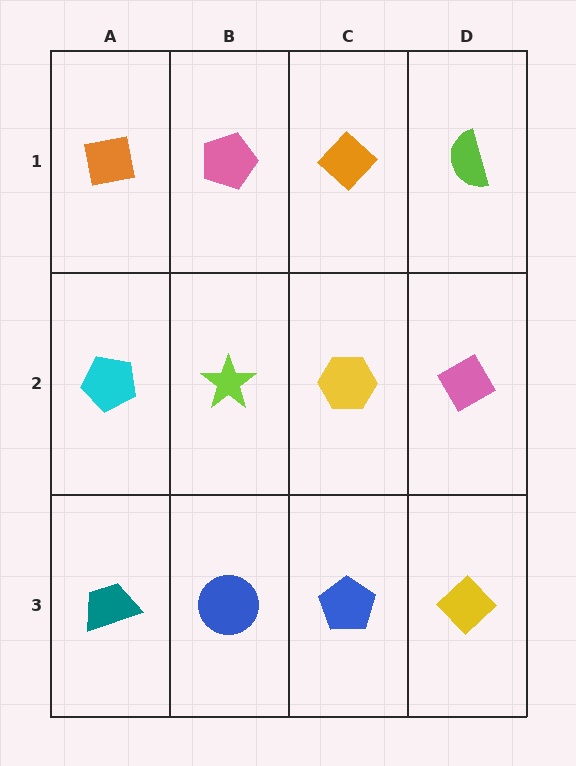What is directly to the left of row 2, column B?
A cyan pentagon.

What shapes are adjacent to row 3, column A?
A cyan pentagon (row 2, column A), a blue circle (row 3, column B).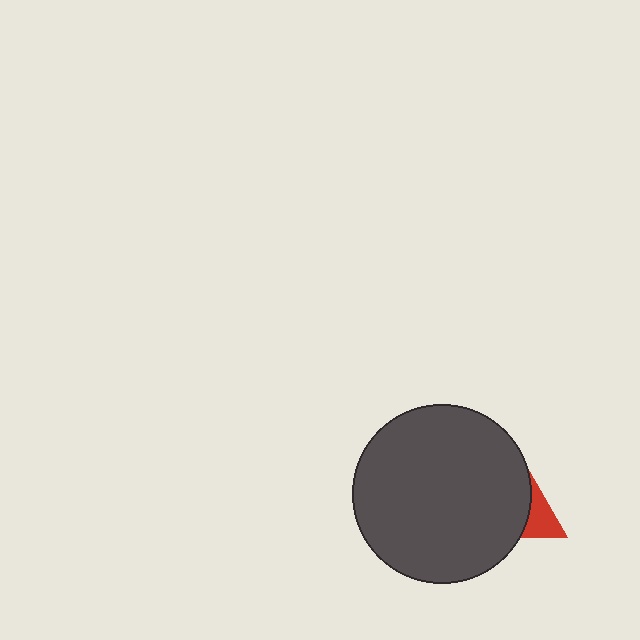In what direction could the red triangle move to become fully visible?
The red triangle could move right. That would shift it out from behind the dark gray circle entirely.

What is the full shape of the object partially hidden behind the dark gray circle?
The partially hidden object is a red triangle.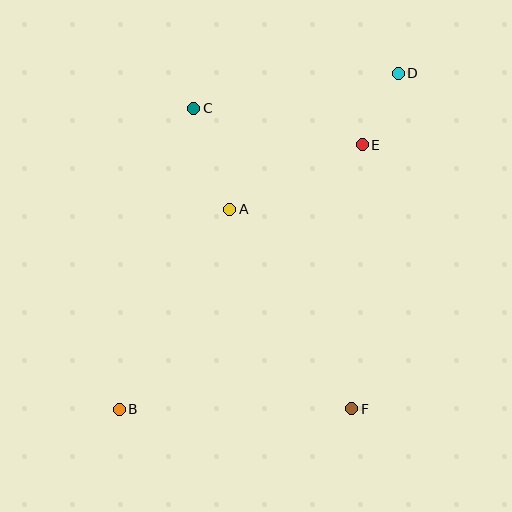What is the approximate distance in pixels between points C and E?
The distance between C and E is approximately 173 pixels.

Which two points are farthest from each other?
Points B and D are farthest from each other.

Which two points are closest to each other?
Points D and E are closest to each other.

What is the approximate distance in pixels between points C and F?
The distance between C and F is approximately 340 pixels.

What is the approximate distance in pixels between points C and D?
The distance between C and D is approximately 207 pixels.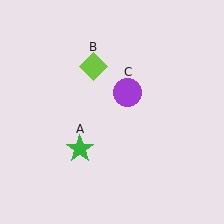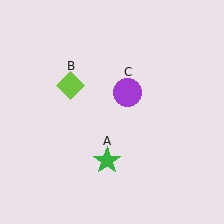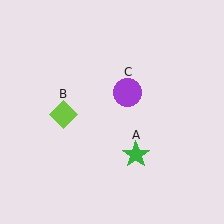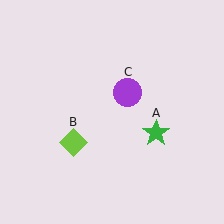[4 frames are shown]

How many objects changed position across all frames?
2 objects changed position: green star (object A), lime diamond (object B).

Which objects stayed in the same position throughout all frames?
Purple circle (object C) remained stationary.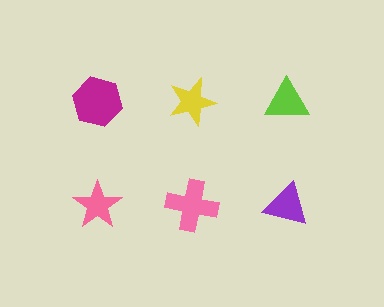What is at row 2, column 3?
A purple triangle.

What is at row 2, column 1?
A pink star.